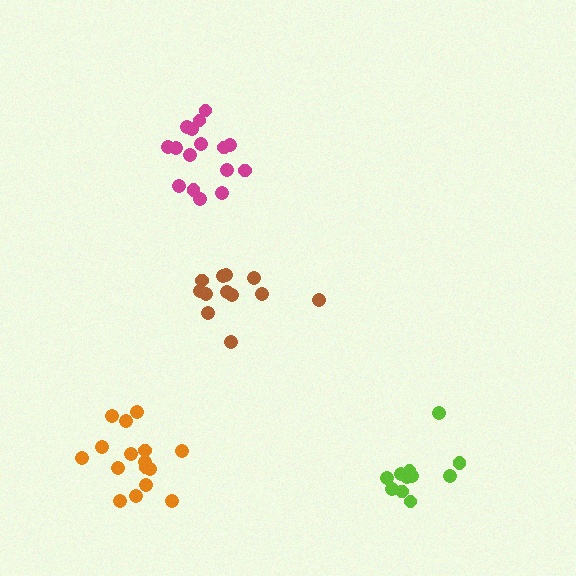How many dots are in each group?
Group 1: 11 dots, Group 2: 16 dots, Group 3: 12 dots, Group 4: 16 dots (55 total).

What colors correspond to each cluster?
The clusters are colored: lime, magenta, brown, orange.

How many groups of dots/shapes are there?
There are 4 groups.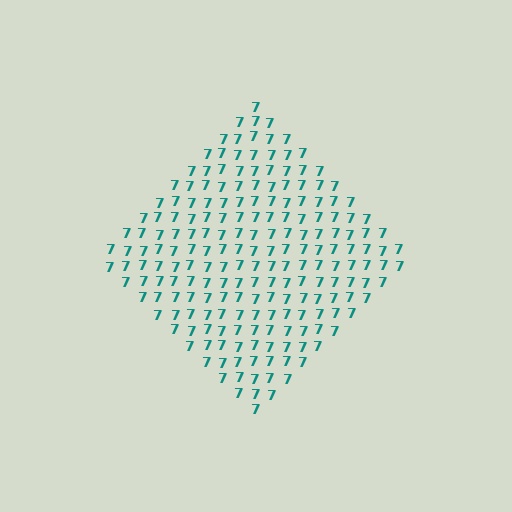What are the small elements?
The small elements are digit 7's.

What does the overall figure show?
The overall figure shows a diamond.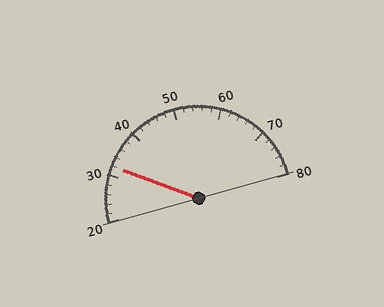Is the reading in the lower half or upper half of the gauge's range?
The reading is in the lower half of the range (20 to 80).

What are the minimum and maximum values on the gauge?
The gauge ranges from 20 to 80.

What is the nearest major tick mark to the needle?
The nearest major tick mark is 30.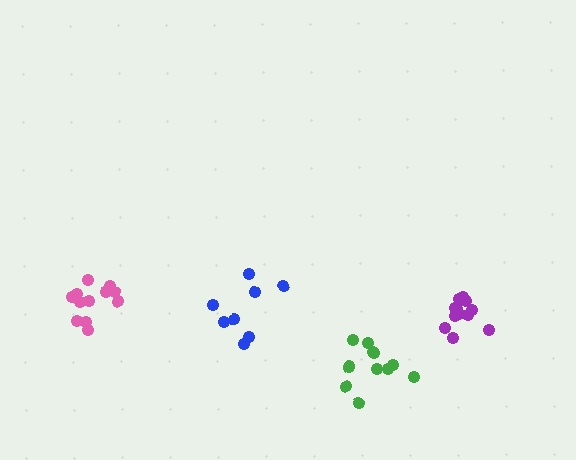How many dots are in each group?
Group 1: 8 dots, Group 2: 11 dots, Group 3: 12 dots, Group 4: 12 dots (43 total).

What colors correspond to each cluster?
The clusters are colored: blue, green, pink, purple.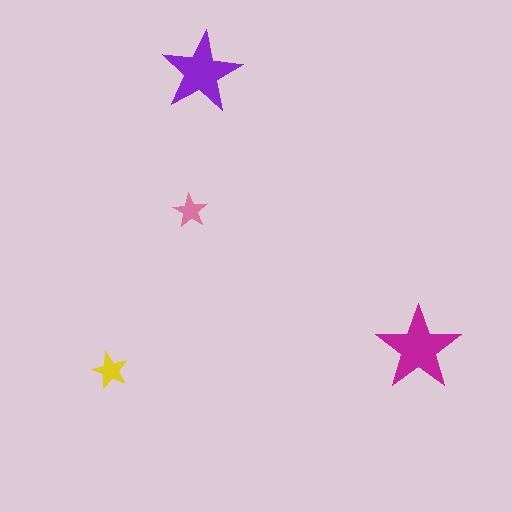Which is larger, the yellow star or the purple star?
The purple one.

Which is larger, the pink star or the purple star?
The purple one.